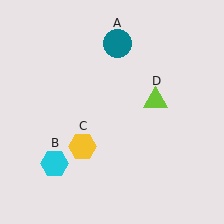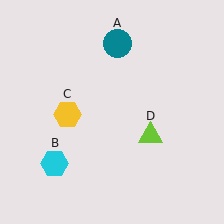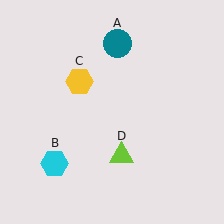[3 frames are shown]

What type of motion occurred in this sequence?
The yellow hexagon (object C), lime triangle (object D) rotated clockwise around the center of the scene.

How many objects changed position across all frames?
2 objects changed position: yellow hexagon (object C), lime triangle (object D).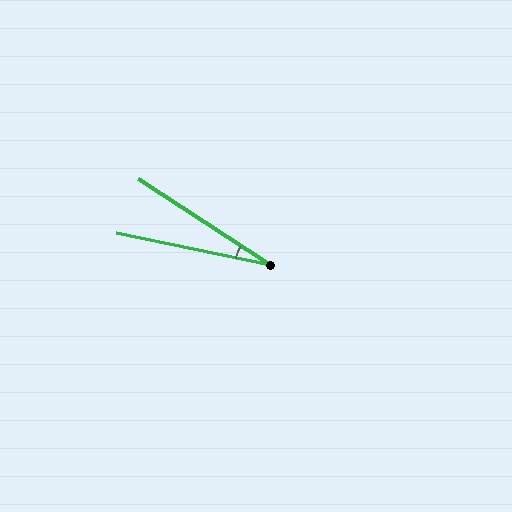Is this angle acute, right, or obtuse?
It is acute.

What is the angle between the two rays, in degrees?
Approximately 21 degrees.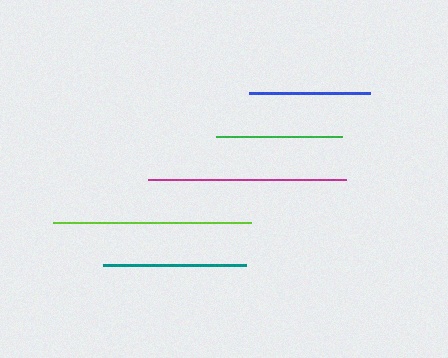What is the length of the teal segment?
The teal segment is approximately 143 pixels long.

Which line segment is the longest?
The magenta line is the longest at approximately 198 pixels.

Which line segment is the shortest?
The blue line is the shortest at approximately 121 pixels.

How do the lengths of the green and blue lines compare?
The green and blue lines are approximately the same length.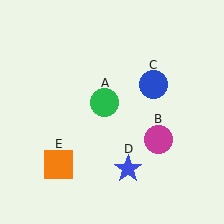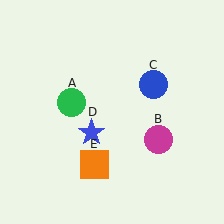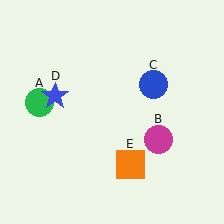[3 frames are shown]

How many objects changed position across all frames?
3 objects changed position: green circle (object A), blue star (object D), orange square (object E).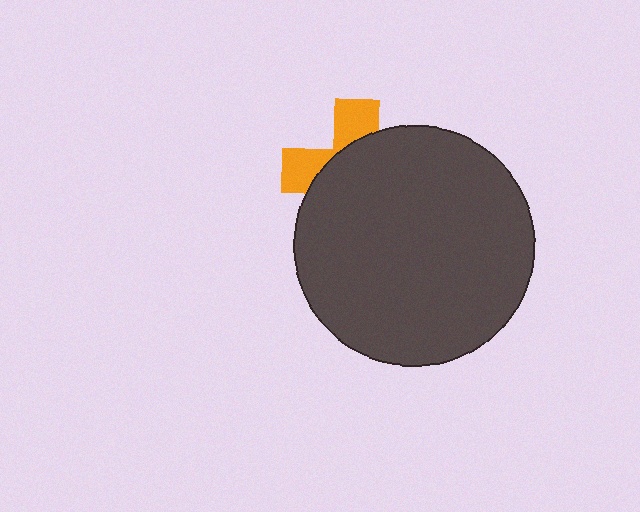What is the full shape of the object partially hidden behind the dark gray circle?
The partially hidden object is an orange cross.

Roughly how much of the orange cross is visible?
A small part of it is visible (roughly 32%).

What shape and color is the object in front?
The object in front is a dark gray circle.